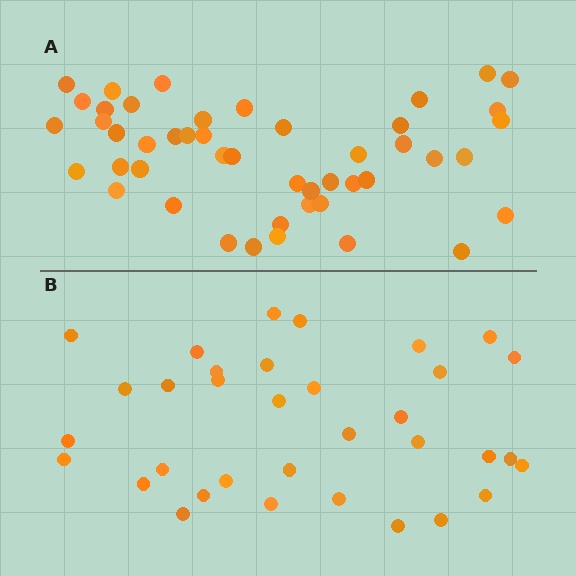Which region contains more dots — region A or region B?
Region A (the top region) has more dots.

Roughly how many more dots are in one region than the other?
Region A has approximately 15 more dots than region B.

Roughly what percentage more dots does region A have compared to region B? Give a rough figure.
About 40% more.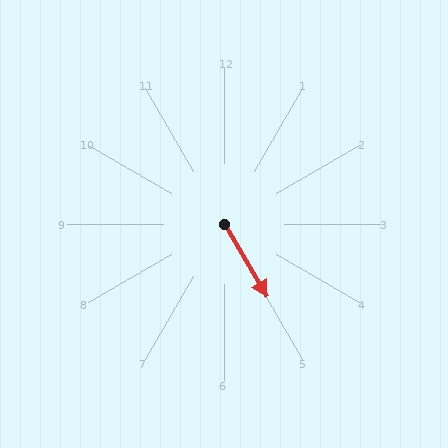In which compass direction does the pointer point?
Southeast.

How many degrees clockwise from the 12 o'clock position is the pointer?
Approximately 149 degrees.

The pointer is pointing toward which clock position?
Roughly 5 o'clock.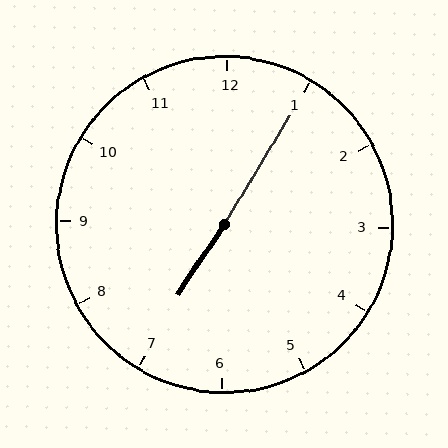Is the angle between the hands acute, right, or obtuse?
It is obtuse.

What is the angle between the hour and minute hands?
Approximately 178 degrees.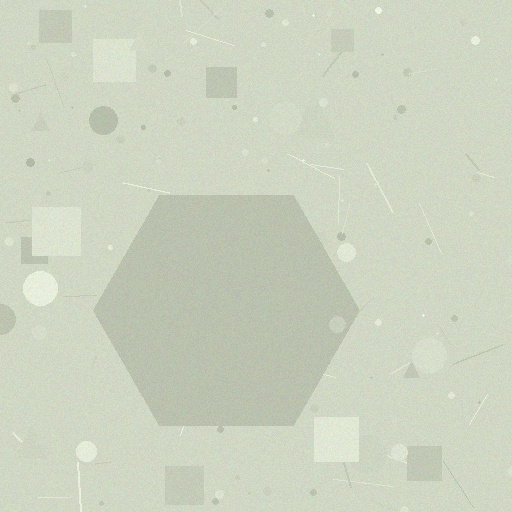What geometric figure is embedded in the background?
A hexagon is embedded in the background.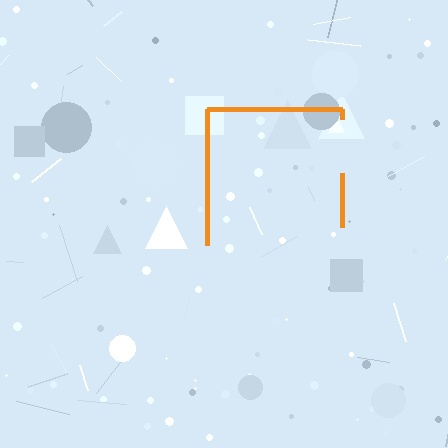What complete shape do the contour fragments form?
The contour fragments form a square.